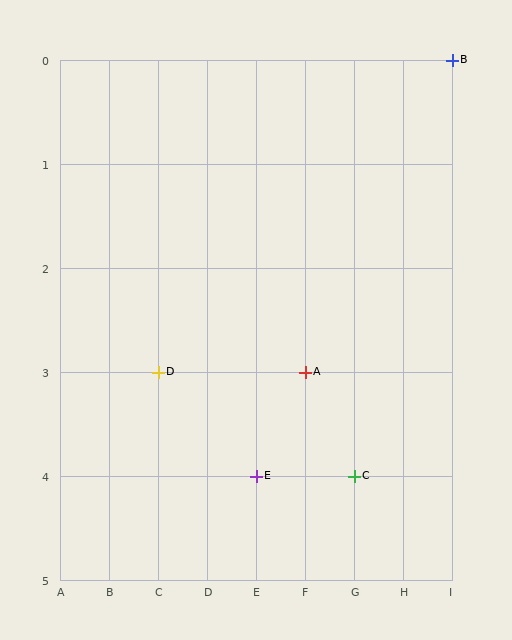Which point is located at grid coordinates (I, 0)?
Point B is at (I, 0).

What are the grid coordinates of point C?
Point C is at grid coordinates (G, 4).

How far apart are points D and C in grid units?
Points D and C are 4 columns and 1 row apart (about 4.1 grid units diagonally).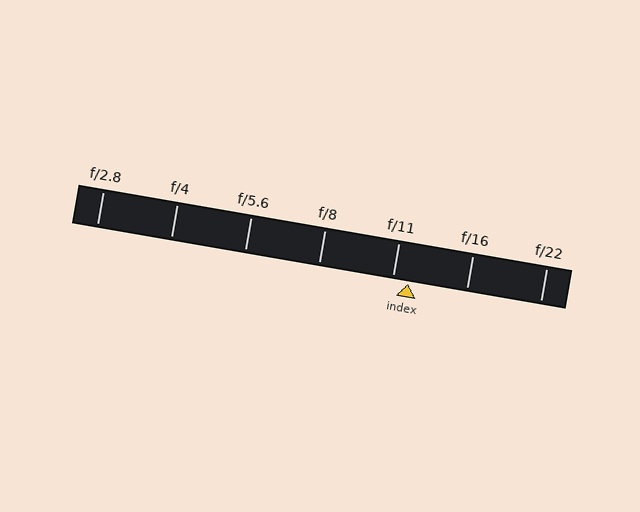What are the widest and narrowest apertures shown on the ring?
The widest aperture shown is f/2.8 and the narrowest is f/22.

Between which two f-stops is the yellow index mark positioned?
The index mark is between f/11 and f/16.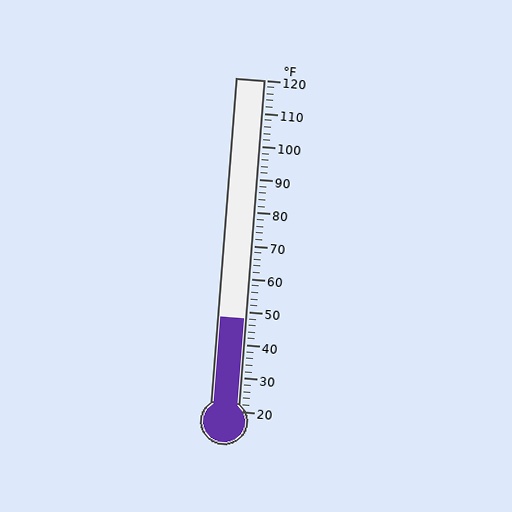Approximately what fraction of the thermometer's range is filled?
The thermometer is filled to approximately 30% of its range.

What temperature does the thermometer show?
The thermometer shows approximately 48°F.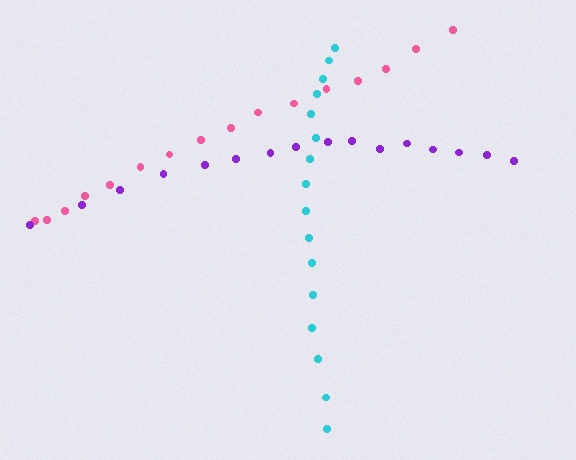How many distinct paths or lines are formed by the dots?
There are 3 distinct paths.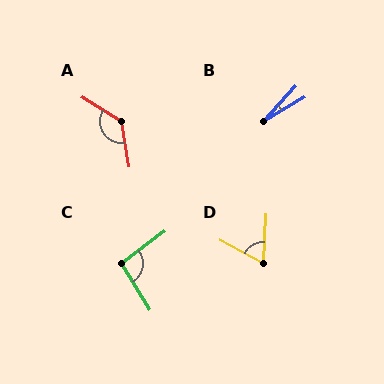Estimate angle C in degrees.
Approximately 95 degrees.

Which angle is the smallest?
B, at approximately 17 degrees.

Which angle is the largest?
A, at approximately 130 degrees.